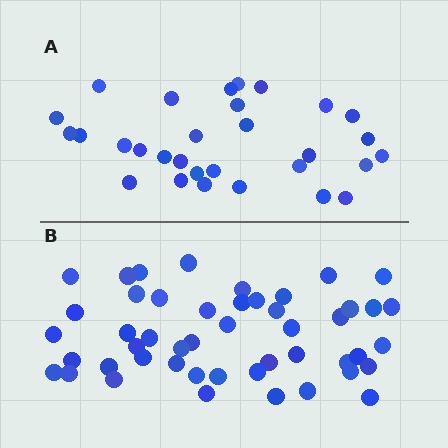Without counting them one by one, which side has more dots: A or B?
Region B (the bottom region) has more dots.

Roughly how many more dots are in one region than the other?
Region B has approximately 20 more dots than region A.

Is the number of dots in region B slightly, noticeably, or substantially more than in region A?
Region B has substantially more. The ratio is roughly 1.6 to 1.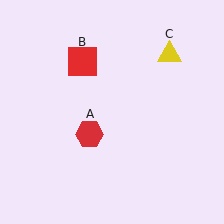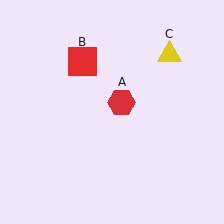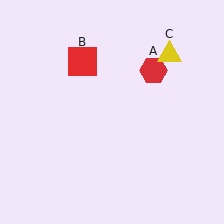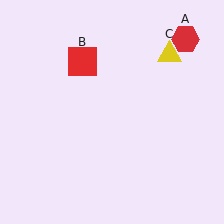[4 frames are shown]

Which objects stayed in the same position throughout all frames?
Red square (object B) and yellow triangle (object C) remained stationary.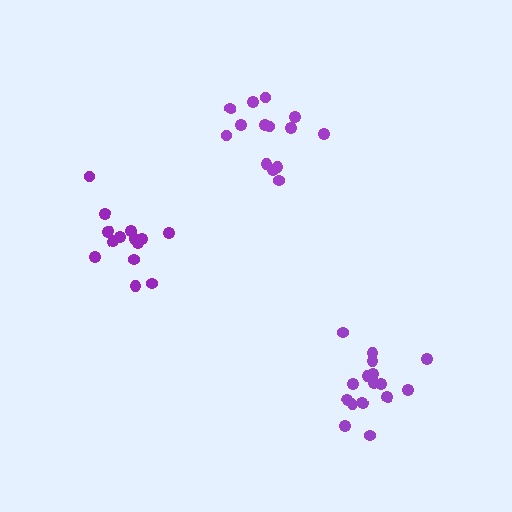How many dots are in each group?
Group 1: 14 dots, Group 2: 16 dots, Group 3: 14 dots (44 total).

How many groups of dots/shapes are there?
There are 3 groups.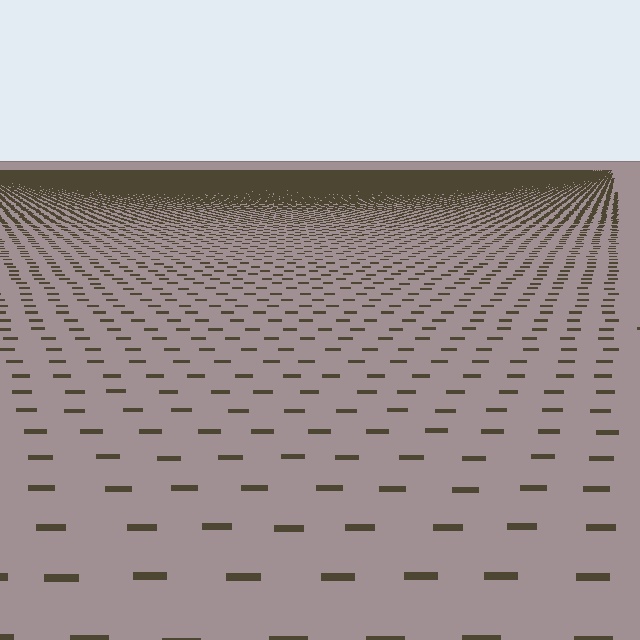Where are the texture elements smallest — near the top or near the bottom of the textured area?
Near the top.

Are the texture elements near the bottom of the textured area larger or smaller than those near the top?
Larger. Near the bottom, elements are closer to the viewer and appear at a bigger on-screen size.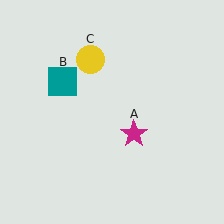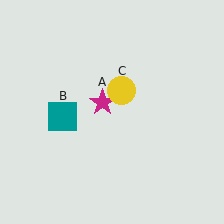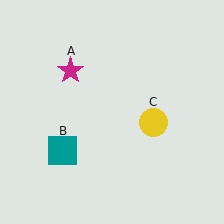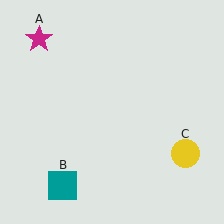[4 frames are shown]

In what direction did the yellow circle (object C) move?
The yellow circle (object C) moved down and to the right.